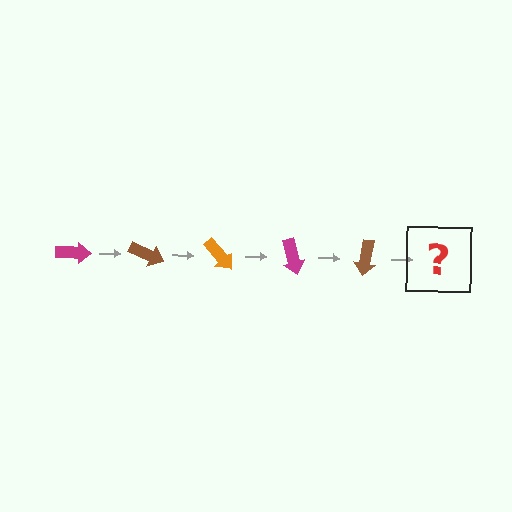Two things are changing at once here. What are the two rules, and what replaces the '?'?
The two rules are that it rotates 25 degrees each step and the color cycles through magenta, brown, and orange. The '?' should be an orange arrow, rotated 125 degrees from the start.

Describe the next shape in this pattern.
It should be an orange arrow, rotated 125 degrees from the start.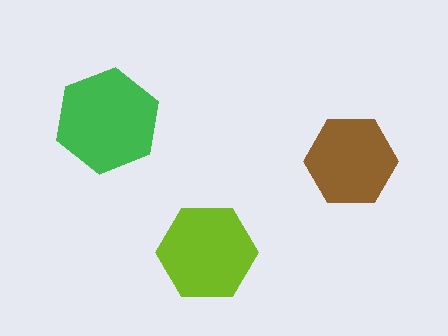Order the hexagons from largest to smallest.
the green one, the lime one, the brown one.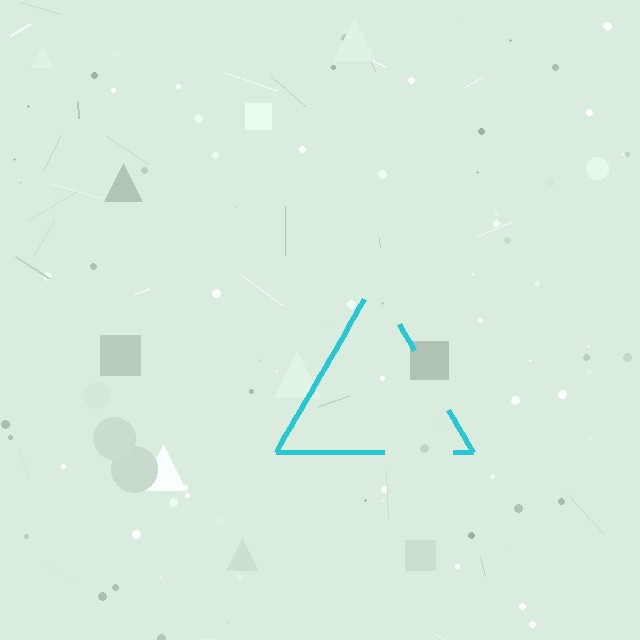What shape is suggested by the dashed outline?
The dashed outline suggests a triangle.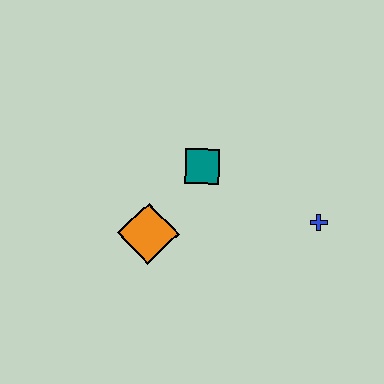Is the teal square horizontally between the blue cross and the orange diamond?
Yes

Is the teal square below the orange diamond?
No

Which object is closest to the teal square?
The orange diamond is closest to the teal square.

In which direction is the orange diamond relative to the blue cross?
The orange diamond is to the left of the blue cross.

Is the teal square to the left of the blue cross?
Yes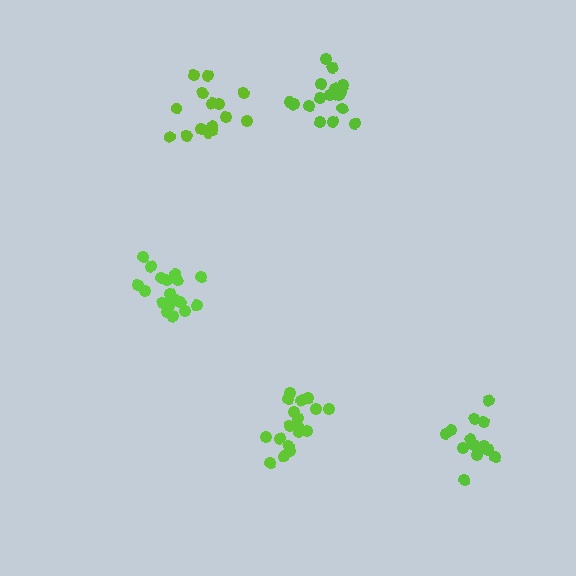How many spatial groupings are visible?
There are 5 spatial groupings.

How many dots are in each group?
Group 1: 14 dots, Group 2: 17 dots, Group 3: 19 dots, Group 4: 19 dots, Group 5: 15 dots (84 total).